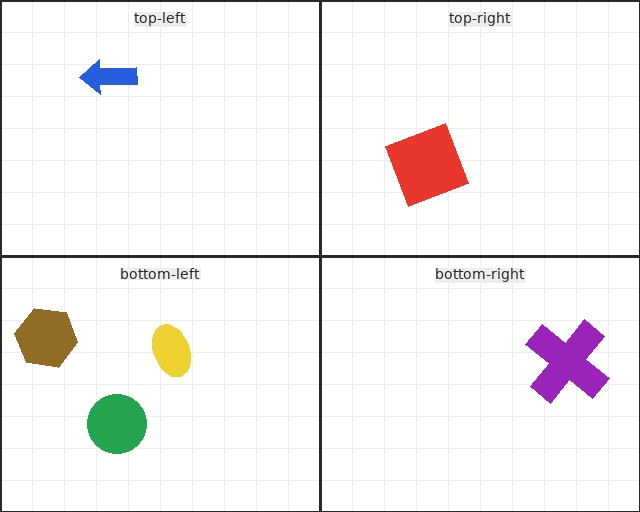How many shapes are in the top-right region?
1.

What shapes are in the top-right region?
The red square.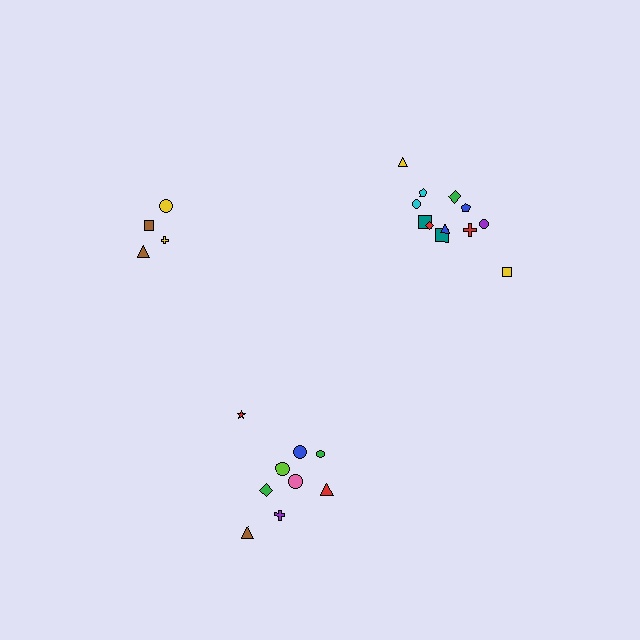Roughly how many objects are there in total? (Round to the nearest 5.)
Roughly 25 objects in total.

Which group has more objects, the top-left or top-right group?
The top-right group.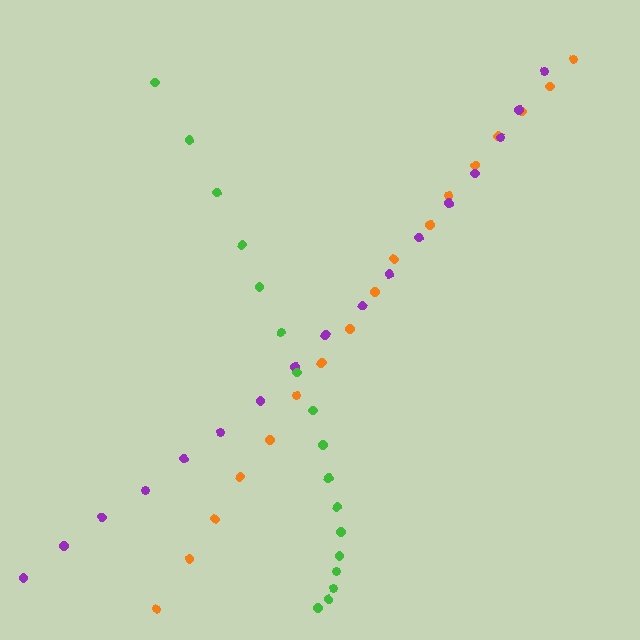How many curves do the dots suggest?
There are 3 distinct paths.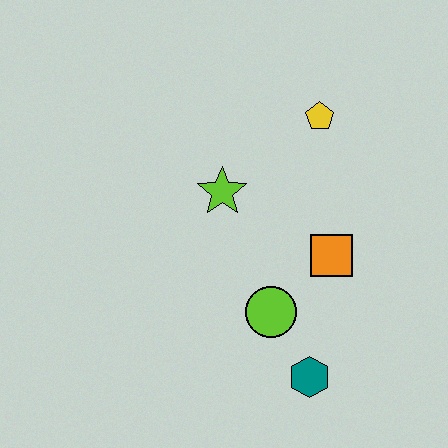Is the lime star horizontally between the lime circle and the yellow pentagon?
No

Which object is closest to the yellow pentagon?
The lime star is closest to the yellow pentagon.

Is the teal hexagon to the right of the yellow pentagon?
No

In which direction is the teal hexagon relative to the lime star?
The teal hexagon is below the lime star.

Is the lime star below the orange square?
No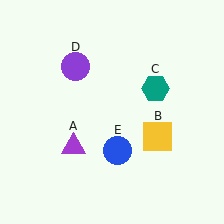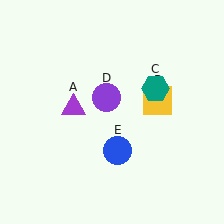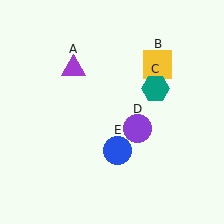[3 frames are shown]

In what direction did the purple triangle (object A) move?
The purple triangle (object A) moved up.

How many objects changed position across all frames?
3 objects changed position: purple triangle (object A), yellow square (object B), purple circle (object D).